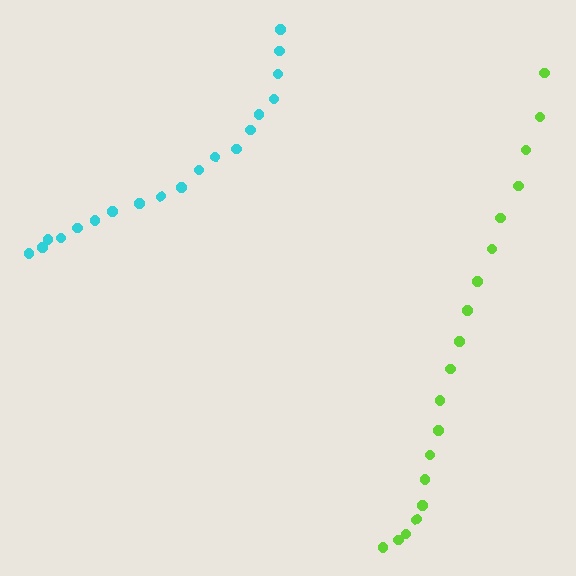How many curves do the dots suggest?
There are 2 distinct paths.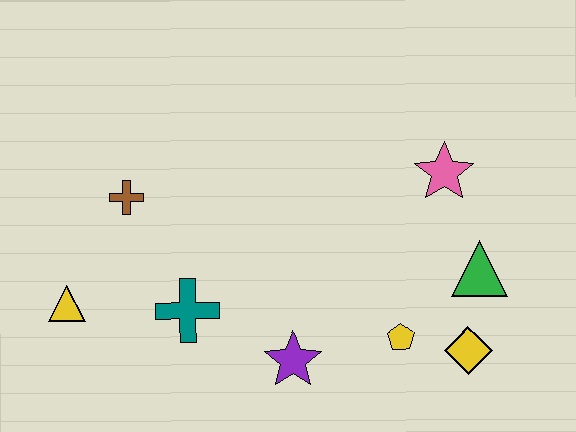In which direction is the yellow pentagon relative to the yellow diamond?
The yellow pentagon is to the left of the yellow diamond.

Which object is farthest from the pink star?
The yellow triangle is farthest from the pink star.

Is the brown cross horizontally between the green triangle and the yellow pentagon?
No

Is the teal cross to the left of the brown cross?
No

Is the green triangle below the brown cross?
Yes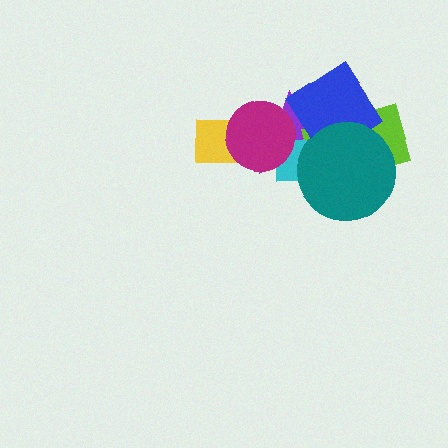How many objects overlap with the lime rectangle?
4 objects overlap with the lime rectangle.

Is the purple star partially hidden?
Yes, it is partially covered by another shape.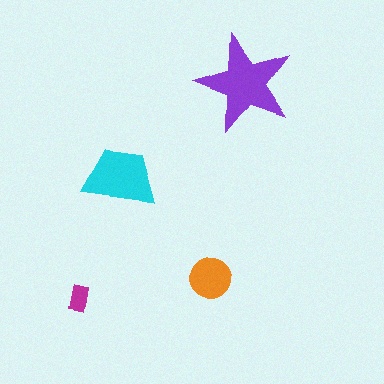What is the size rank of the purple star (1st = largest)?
1st.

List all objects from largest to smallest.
The purple star, the cyan trapezoid, the orange circle, the magenta rectangle.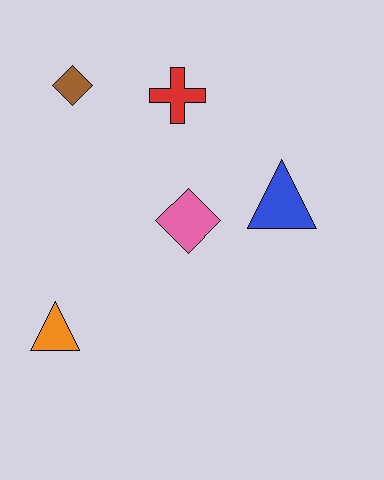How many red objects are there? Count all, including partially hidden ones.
There is 1 red object.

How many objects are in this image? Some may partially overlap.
There are 5 objects.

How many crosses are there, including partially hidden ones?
There is 1 cross.